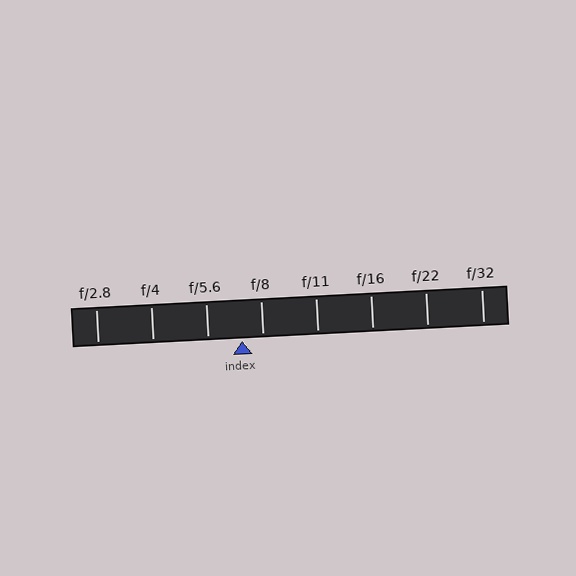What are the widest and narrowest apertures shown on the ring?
The widest aperture shown is f/2.8 and the narrowest is f/32.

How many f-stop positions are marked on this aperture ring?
There are 8 f-stop positions marked.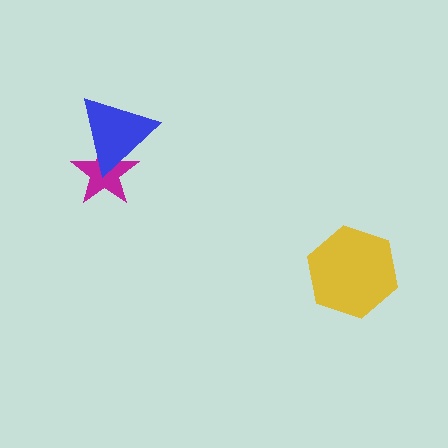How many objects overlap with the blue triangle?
1 object overlaps with the blue triangle.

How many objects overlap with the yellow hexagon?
0 objects overlap with the yellow hexagon.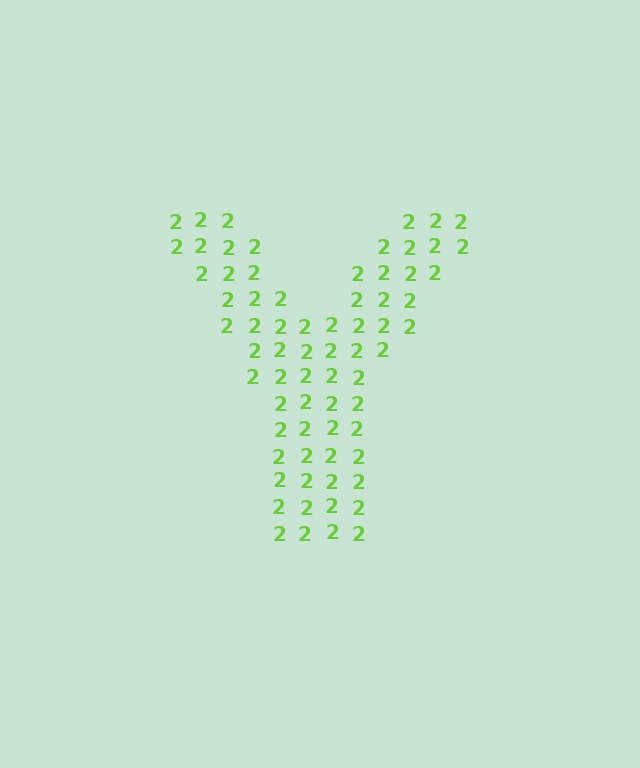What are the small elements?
The small elements are digit 2's.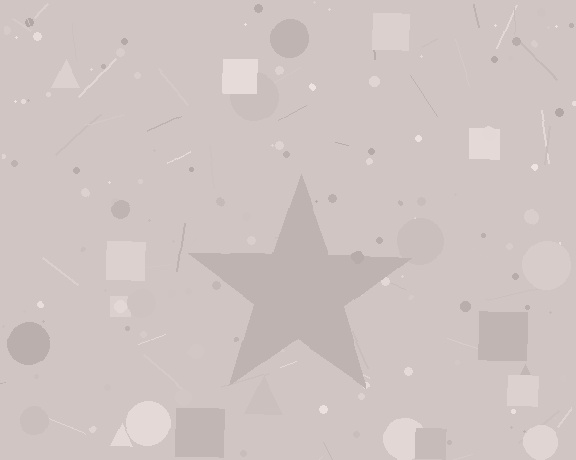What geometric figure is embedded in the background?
A star is embedded in the background.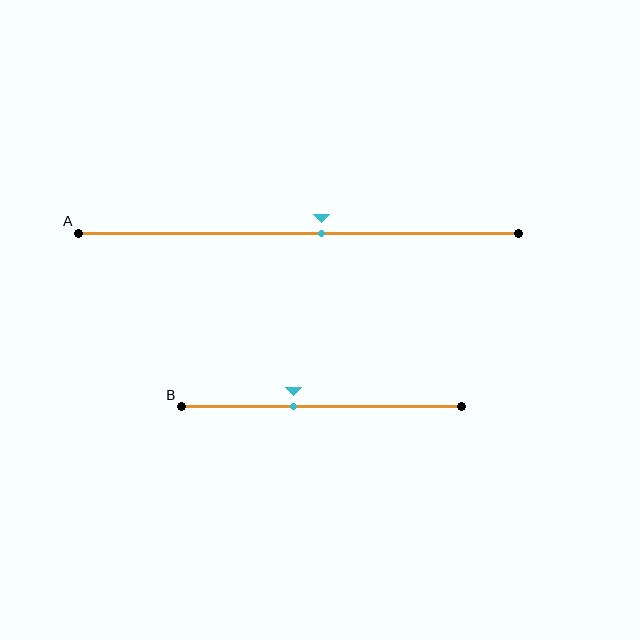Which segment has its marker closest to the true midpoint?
Segment A has its marker closest to the true midpoint.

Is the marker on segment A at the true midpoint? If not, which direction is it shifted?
No, the marker on segment A is shifted to the right by about 5% of the segment length.